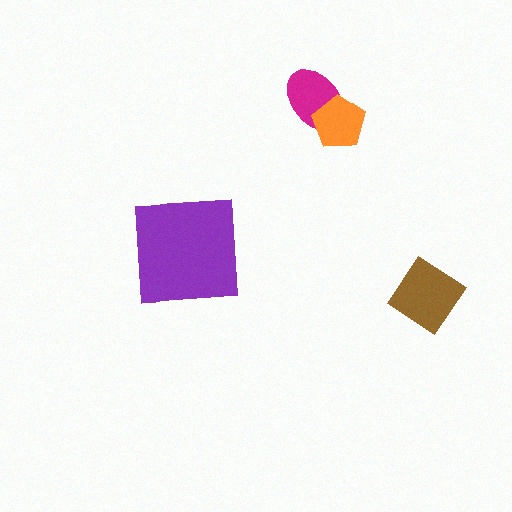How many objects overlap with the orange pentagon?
1 object overlaps with the orange pentagon.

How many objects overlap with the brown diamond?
0 objects overlap with the brown diamond.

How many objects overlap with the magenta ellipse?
1 object overlaps with the magenta ellipse.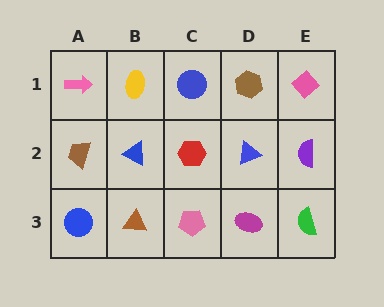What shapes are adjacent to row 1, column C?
A red hexagon (row 2, column C), a yellow ellipse (row 1, column B), a brown hexagon (row 1, column D).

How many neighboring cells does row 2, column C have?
4.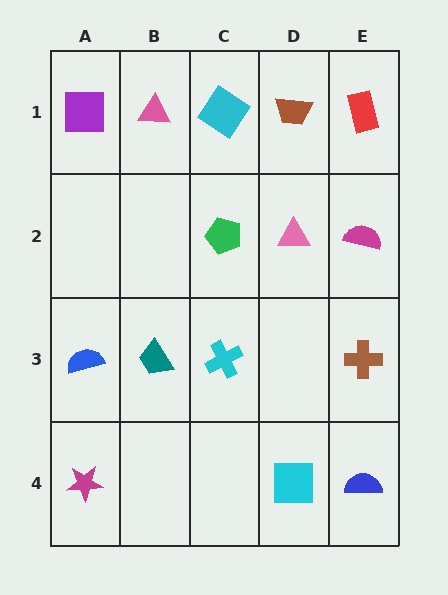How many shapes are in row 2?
3 shapes.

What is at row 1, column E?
A red rectangle.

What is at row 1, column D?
A brown trapezoid.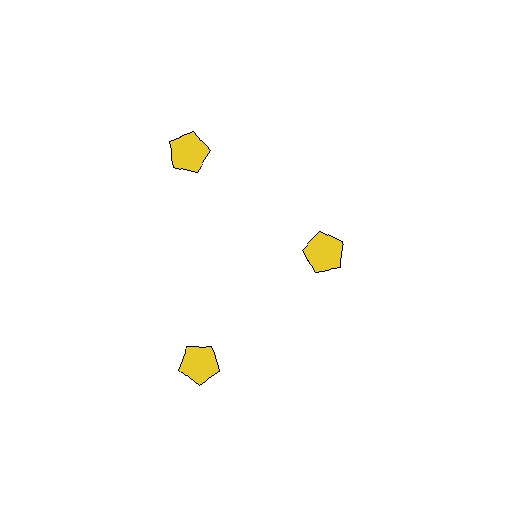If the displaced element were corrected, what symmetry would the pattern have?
It would have 3-fold rotational symmetry — the pattern would map onto itself every 120 degrees.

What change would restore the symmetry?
The symmetry would be restored by moving it outward, back onto the ring so that all 3 pentagons sit at equal angles and equal distance from the center.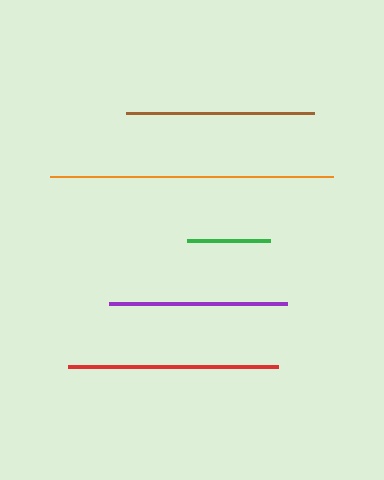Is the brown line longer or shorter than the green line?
The brown line is longer than the green line.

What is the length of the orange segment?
The orange segment is approximately 283 pixels long.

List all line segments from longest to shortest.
From longest to shortest: orange, red, brown, purple, green.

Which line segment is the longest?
The orange line is the longest at approximately 283 pixels.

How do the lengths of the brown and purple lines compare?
The brown and purple lines are approximately the same length.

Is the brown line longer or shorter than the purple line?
The brown line is longer than the purple line.